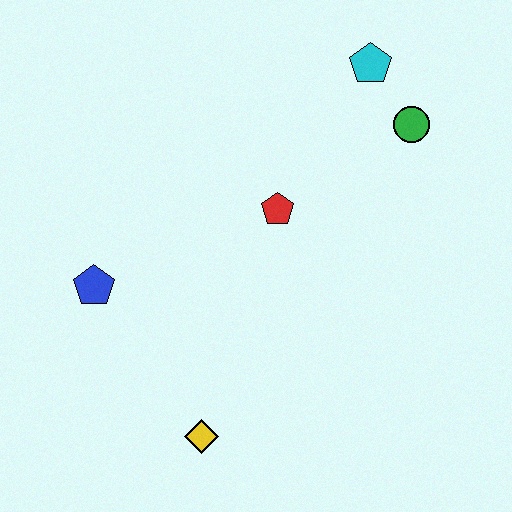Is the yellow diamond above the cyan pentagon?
No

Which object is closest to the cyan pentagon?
The green circle is closest to the cyan pentagon.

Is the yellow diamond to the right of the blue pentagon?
Yes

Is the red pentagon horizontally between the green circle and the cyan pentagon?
No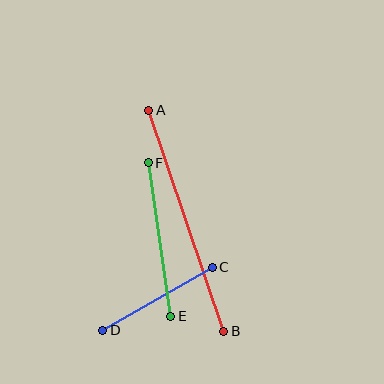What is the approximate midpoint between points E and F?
The midpoint is at approximately (160, 239) pixels.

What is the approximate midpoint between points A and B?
The midpoint is at approximately (186, 221) pixels.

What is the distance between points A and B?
The distance is approximately 234 pixels.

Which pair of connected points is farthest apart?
Points A and B are farthest apart.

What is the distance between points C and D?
The distance is approximately 126 pixels.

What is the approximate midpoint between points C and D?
The midpoint is at approximately (158, 299) pixels.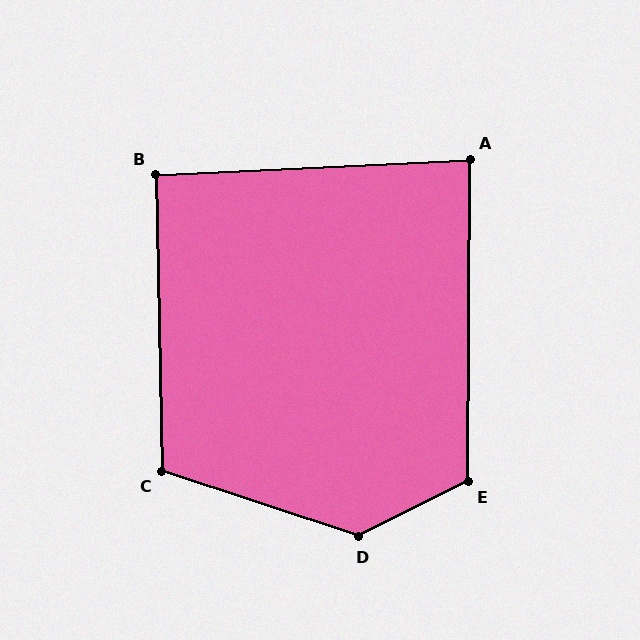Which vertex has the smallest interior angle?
A, at approximately 87 degrees.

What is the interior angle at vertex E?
Approximately 117 degrees (obtuse).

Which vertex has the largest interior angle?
D, at approximately 136 degrees.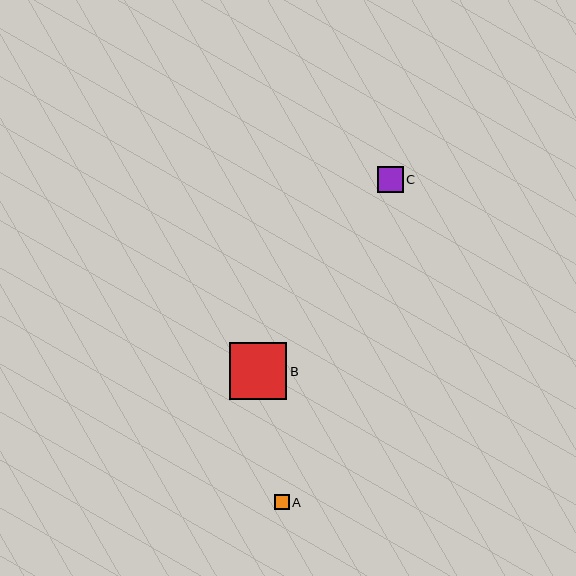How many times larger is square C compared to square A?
Square C is approximately 1.7 times the size of square A.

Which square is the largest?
Square B is the largest with a size of approximately 57 pixels.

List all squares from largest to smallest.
From largest to smallest: B, C, A.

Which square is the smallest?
Square A is the smallest with a size of approximately 15 pixels.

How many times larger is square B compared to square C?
Square B is approximately 2.2 times the size of square C.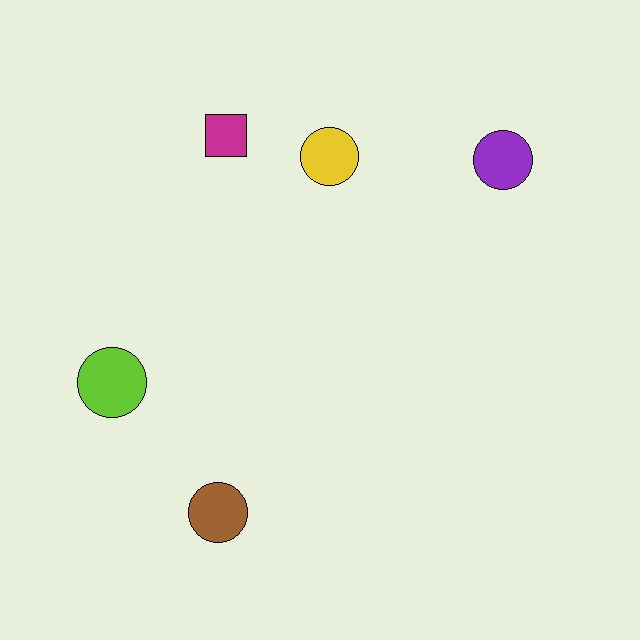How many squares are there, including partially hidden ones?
There is 1 square.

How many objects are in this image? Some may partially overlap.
There are 5 objects.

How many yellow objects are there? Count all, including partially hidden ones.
There is 1 yellow object.